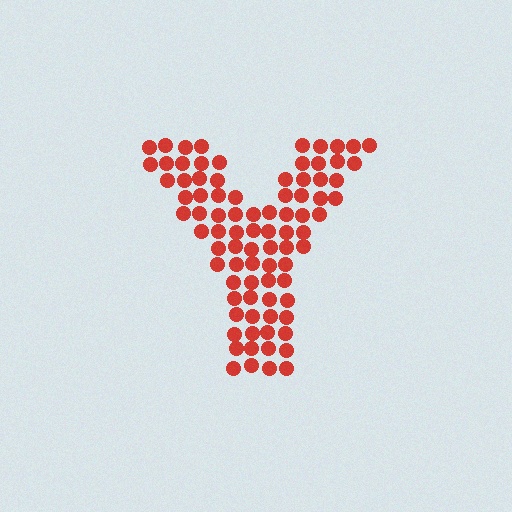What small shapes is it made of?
It is made of small circles.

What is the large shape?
The large shape is the letter Y.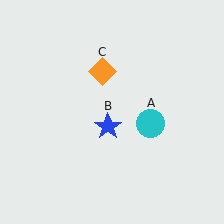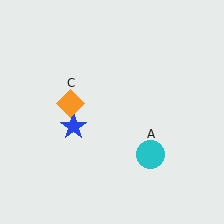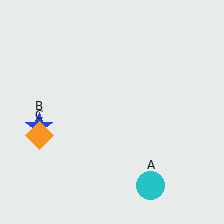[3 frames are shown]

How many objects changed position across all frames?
3 objects changed position: cyan circle (object A), blue star (object B), orange diamond (object C).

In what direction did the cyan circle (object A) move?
The cyan circle (object A) moved down.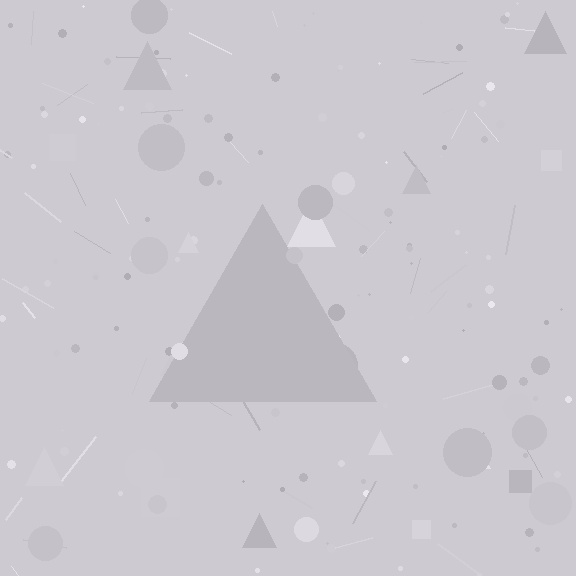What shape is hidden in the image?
A triangle is hidden in the image.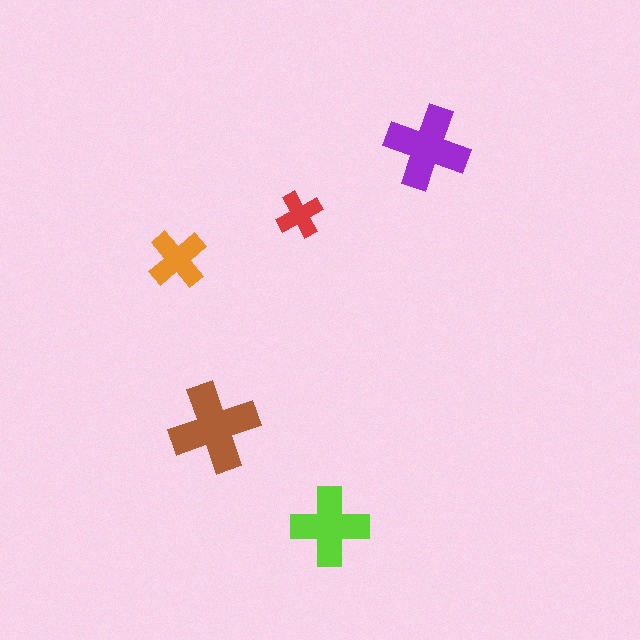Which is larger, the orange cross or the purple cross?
The purple one.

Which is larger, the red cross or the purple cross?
The purple one.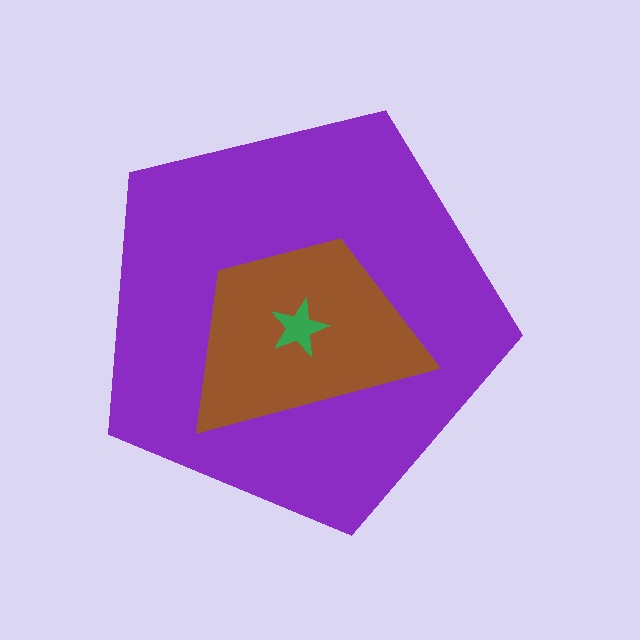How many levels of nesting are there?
3.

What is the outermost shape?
The purple pentagon.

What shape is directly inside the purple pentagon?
The brown trapezoid.